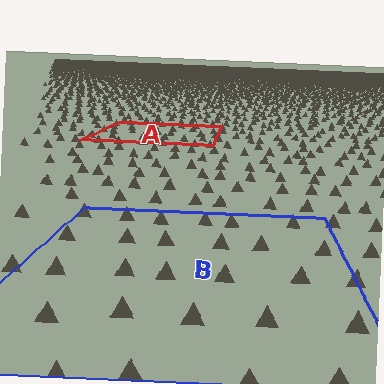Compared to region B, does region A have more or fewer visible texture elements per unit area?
Region A has more texture elements per unit area — they are packed more densely because it is farther away.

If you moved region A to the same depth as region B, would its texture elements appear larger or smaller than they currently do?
They would appear larger. At a closer depth, the same texture elements are projected at a bigger on-screen size.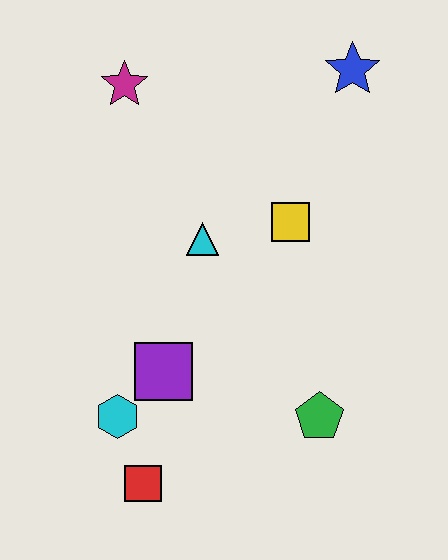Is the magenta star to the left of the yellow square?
Yes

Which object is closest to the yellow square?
The cyan triangle is closest to the yellow square.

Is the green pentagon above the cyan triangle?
No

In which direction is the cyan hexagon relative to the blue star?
The cyan hexagon is below the blue star.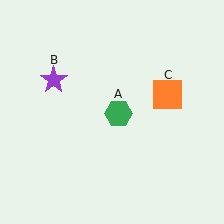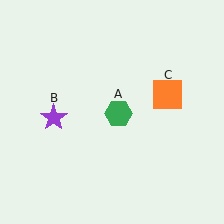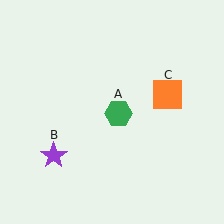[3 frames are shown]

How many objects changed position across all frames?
1 object changed position: purple star (object B).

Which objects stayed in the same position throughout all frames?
Green hexagon (object A) and orange square (object C) remained stationary.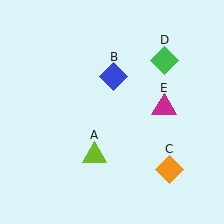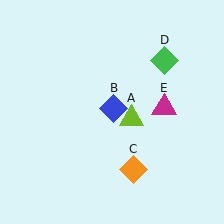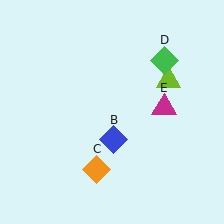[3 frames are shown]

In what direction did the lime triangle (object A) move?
The lime triangle (object A) moved up and to the right.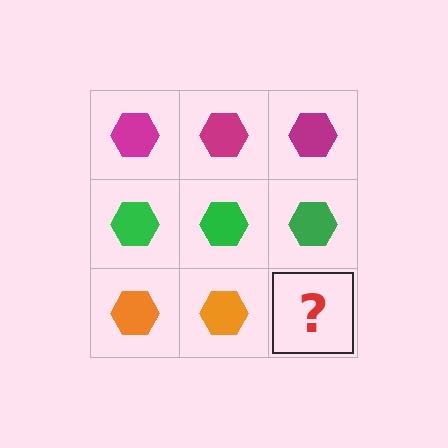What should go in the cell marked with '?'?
The missing cell should contain an orange hexagon.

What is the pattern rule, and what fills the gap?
The rule is that each row has a consistent color. The gap should be filled with an orange hexagon.